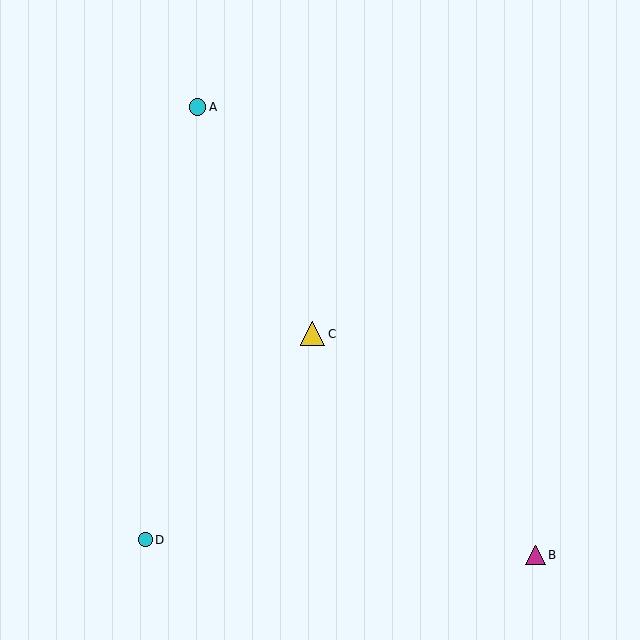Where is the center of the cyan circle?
The center of the cyan circle is at (145, 540).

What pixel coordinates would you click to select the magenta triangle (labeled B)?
Click at (536, 555) to select the magenta triangle B.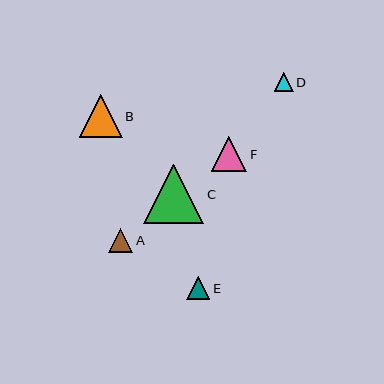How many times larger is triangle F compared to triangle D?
Triangle F is approximately 1.9 times the size of triangle D.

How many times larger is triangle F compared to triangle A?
Triangle F is approximately 1.5 times the size of triangle A.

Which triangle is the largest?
Triangle C is the largest with a size of approximately 60 pixels.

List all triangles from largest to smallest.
From largest to smallest: C, B, F, A, E, D.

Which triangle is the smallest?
Triangle D is the smallest with a size of approximately 19 pixels.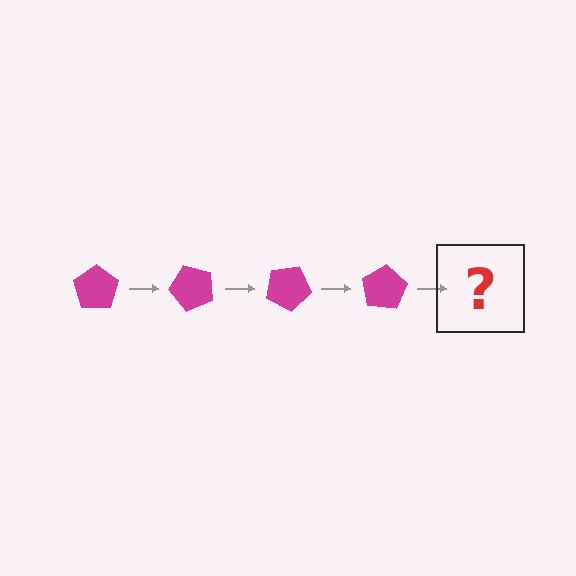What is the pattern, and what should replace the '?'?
The pattern is that the pentagon rotates 50 degrees each step. The '?' should be a magenta pentagon rotated 200 degrees.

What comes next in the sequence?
The next element should be a magenta pentagon rotated 200 degrees.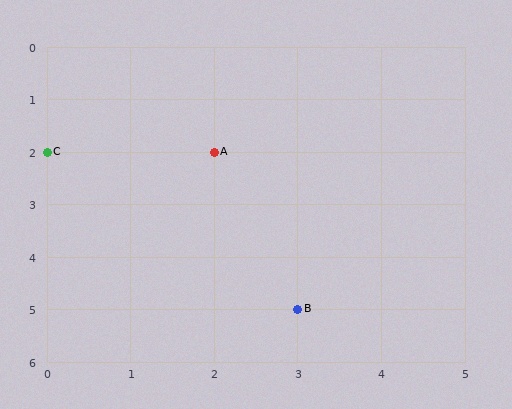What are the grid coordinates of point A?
Point A is at grid coordinates (2, 2).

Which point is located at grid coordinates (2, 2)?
Point A is at (2, 2).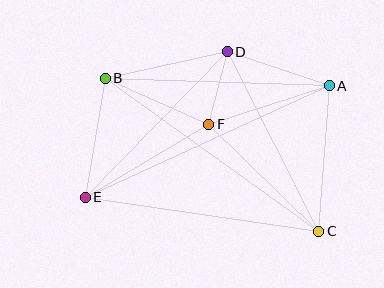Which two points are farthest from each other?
Points A and E are farthest from each other.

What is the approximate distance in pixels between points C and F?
The distance between C and F is approximately 153 pixels.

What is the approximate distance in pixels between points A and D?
The distance between A and D is approximately 107 pixels.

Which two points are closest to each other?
Points D and F are closest to each other.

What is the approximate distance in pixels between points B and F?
The distance between B and F is approximately 113 pixels.